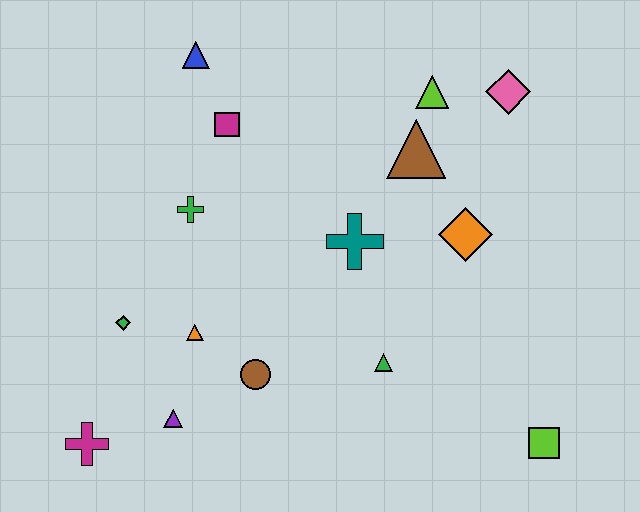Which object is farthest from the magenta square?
The lime square is farthest from the magenta square.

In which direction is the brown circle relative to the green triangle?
The brown circle is to the left of the green triangle.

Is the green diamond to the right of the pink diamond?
No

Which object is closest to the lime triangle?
The brown triangle is closest to the lime triangle.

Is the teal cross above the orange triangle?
Yes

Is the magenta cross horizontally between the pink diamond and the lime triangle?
No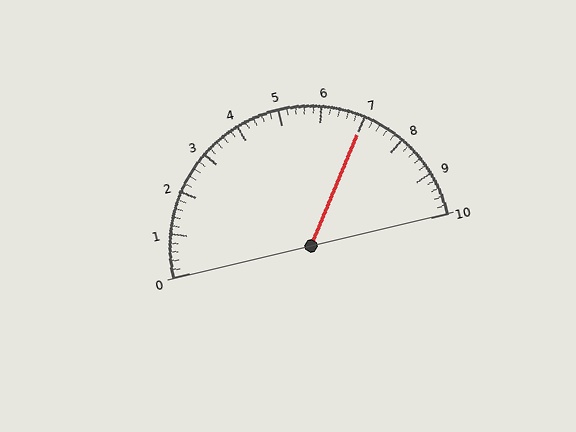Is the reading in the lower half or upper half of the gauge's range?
The reading is in the upper half of the range (0 to 10).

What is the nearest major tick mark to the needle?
The nearest major tick mark is 7.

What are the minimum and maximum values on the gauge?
The gauge ranges from 0 to 10.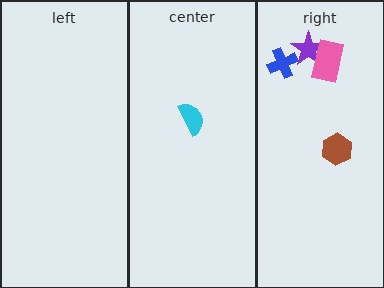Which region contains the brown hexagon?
The right region.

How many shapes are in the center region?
1.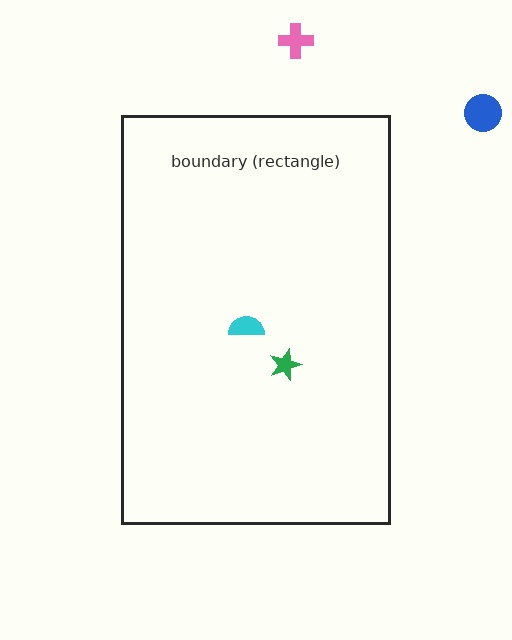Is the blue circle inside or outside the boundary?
Outside.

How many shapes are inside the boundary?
2 inside, 2 outside.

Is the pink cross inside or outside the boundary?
Outside.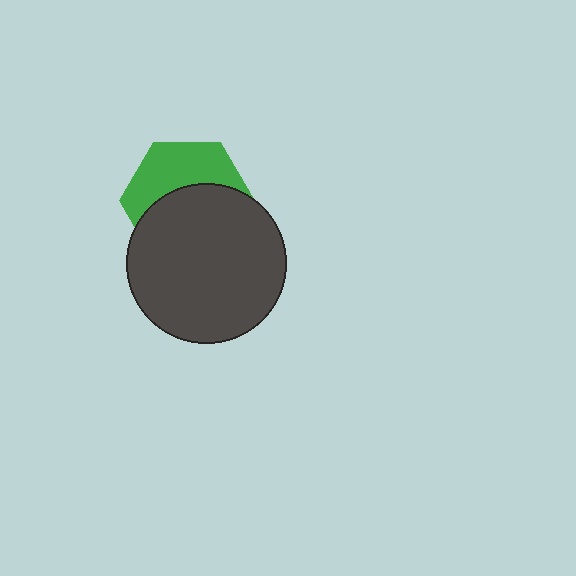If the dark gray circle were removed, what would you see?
You would see the complete green hexagon.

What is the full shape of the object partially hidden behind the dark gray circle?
The partially hidden object is a green hexagon.